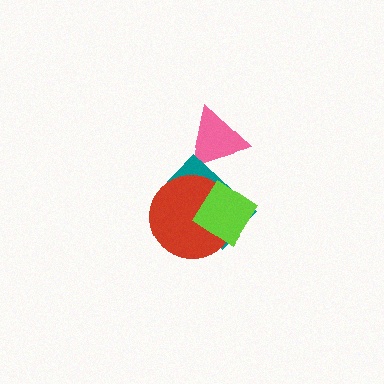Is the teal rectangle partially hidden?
Yes, it is partially covered by another shape.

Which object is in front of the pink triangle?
The teal rectangle is in front of the pink triangle.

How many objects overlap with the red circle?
2 objects overlap with the red circle.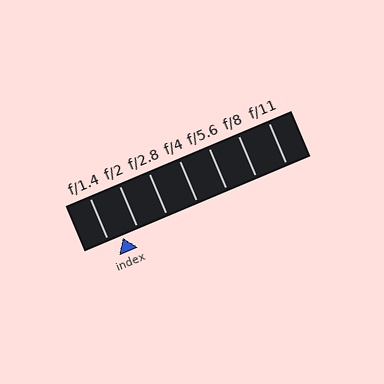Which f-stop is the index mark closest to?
The index mark is closest to f/1.4.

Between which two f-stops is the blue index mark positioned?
The index mark is between f/1.4 and f/2.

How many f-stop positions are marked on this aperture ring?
There are 7 f-stop positions marked.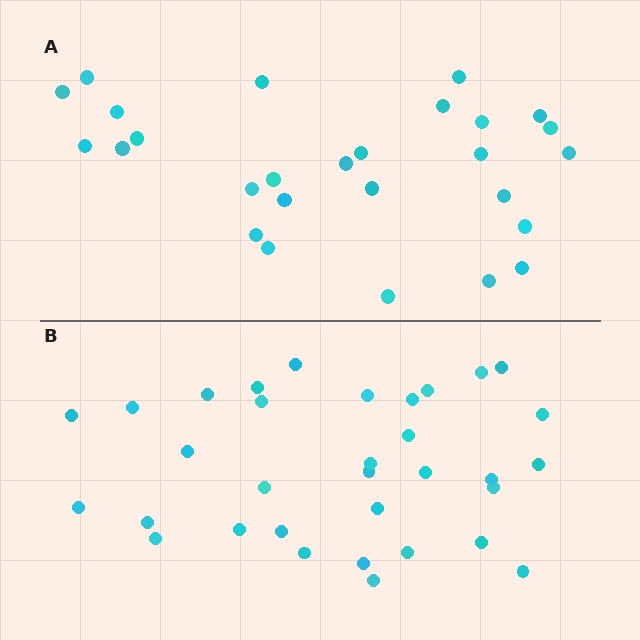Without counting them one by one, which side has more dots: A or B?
Region B (the bottom region) has more dots.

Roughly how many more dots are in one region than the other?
Region B has about 6 more dots than region A.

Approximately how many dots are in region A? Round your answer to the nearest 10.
About 30 dots. (The exact count is 27, which rounds to 30.)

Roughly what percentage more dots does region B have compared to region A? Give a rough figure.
About 20% more.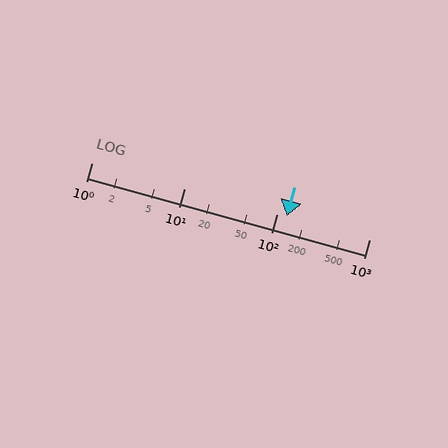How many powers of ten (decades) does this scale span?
The scale spans 3 decades, from 1 to 1000.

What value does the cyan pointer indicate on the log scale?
The pointer indicates approximately 130.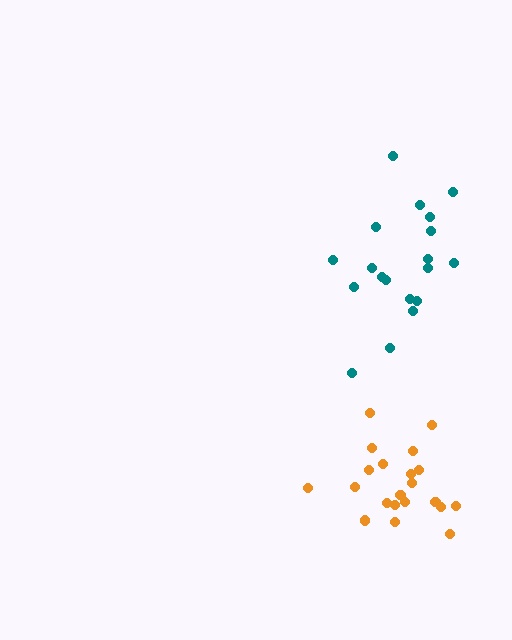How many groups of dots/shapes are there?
There are 2 groups.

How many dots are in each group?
Group 1: 19 dots, Group 2: 21 dots (40 total).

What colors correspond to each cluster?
The clusters are colored: teal, orange.